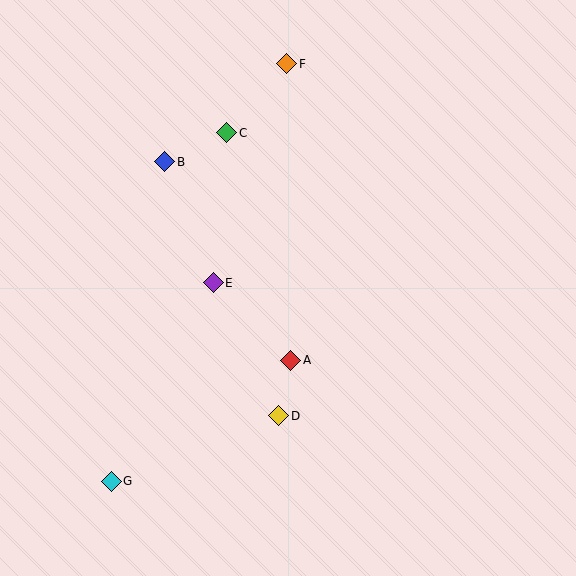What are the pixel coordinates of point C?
Point C is at (227, 133).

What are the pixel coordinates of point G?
Point G is at (111, 481).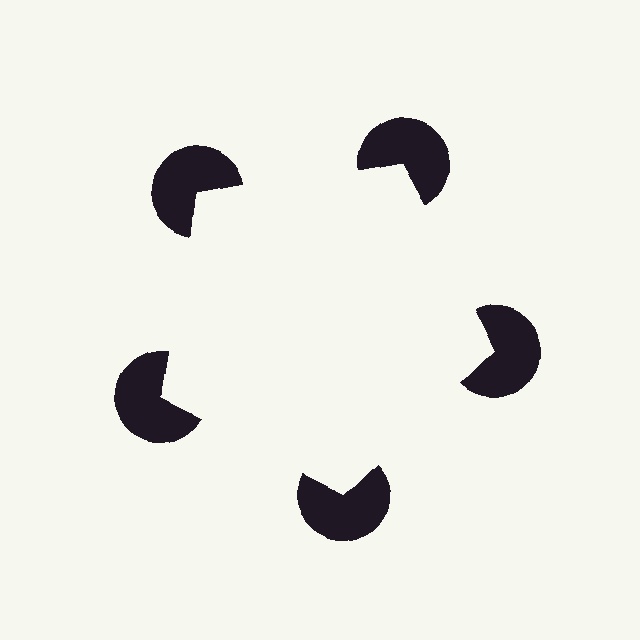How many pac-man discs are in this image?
There are 5 — one at each vertex of the illusory pentagon.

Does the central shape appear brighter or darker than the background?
It typically appears slightly brighter than the background, even though no actual brightness change is drawn.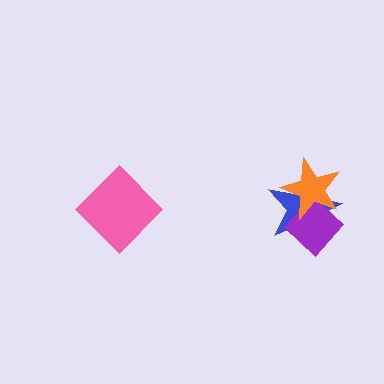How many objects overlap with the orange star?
2 objects overlap with the orange star.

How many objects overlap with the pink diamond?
0 objects overlap with the pink diamond.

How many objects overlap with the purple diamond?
2 objects overlap with the purple diamond.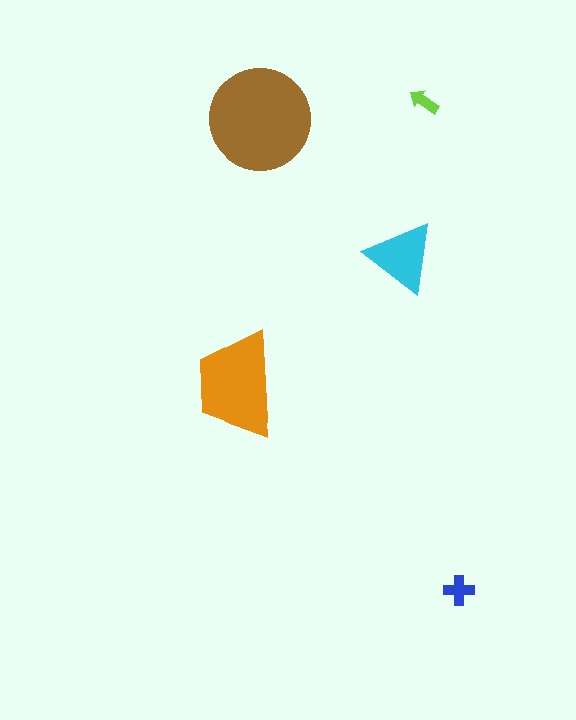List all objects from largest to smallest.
The brown circle, the orange trapezoid, the cyan triangle, the blue cross, the lime arrow.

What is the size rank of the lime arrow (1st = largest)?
5th.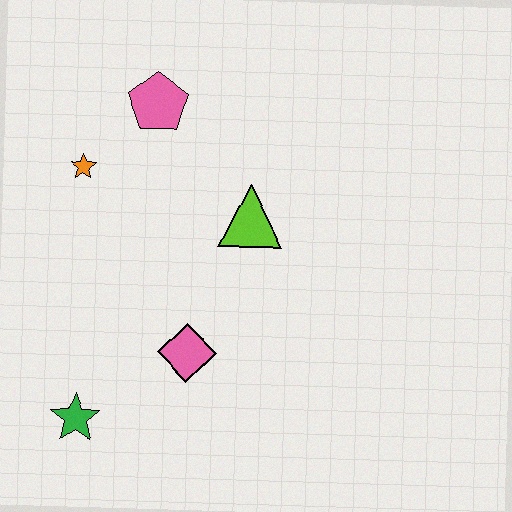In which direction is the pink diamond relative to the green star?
The pink diamond is to the right of the green star.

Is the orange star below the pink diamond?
No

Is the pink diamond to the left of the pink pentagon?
No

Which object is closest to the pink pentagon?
The orange star is closest to the pink pentagon.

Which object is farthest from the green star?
The pink pentagon is farthest from the green star.